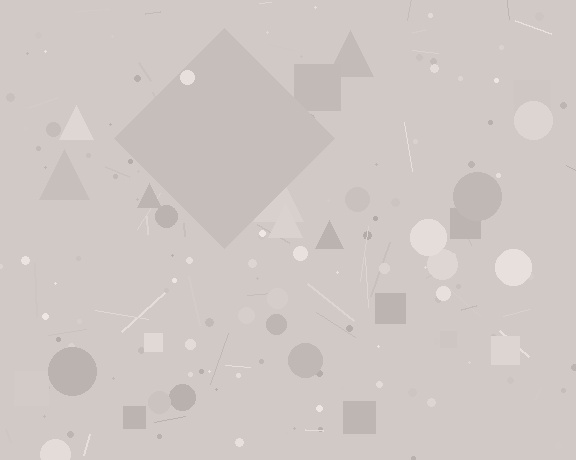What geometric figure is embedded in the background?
A diamond is embedded in the background.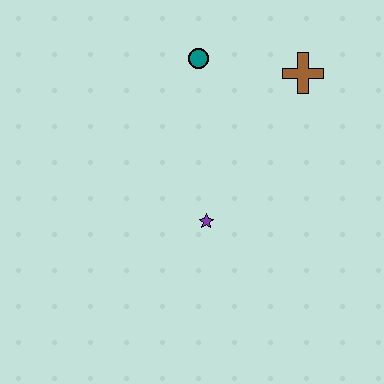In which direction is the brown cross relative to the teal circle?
The brown cross is to the right of the teal circle.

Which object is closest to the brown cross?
The teal circle is closest to the brown cross.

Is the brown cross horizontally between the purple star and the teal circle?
No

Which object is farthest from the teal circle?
The purple star is farthest from the teal circle.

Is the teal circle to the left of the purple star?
Yes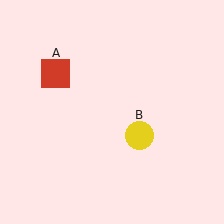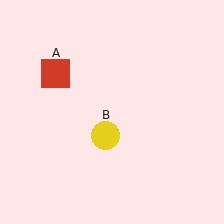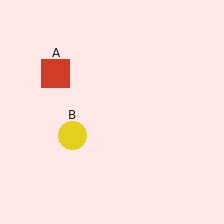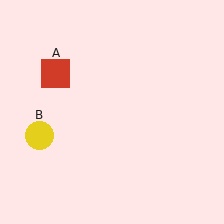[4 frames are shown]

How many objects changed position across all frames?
1 object changed position: yellow circle (object B).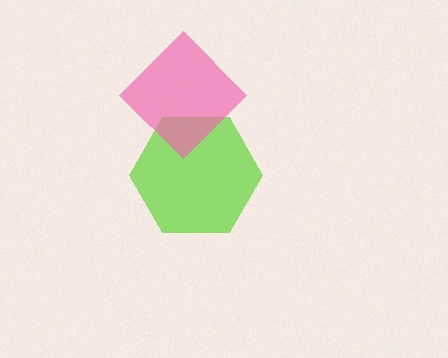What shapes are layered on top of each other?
The layered shapes are: a lime hexagon, a pink diamond.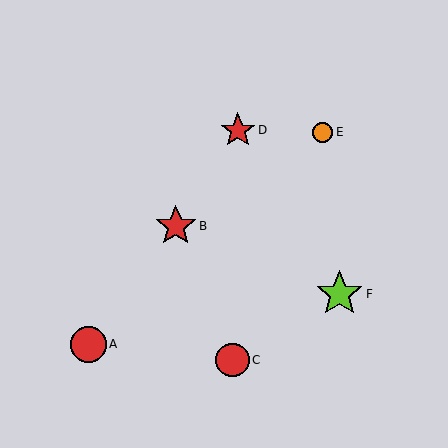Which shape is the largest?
The lime star (labeled F) is the largest.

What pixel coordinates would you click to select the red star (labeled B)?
Click at (176, 226) to select the red star B.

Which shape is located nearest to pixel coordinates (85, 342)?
The red circle (labeled A) at (88, 344) is nearest to that location.